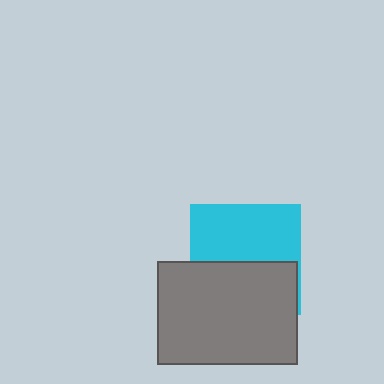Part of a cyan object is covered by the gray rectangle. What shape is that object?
It is a square.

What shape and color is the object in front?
The object in front is a gray rectangle.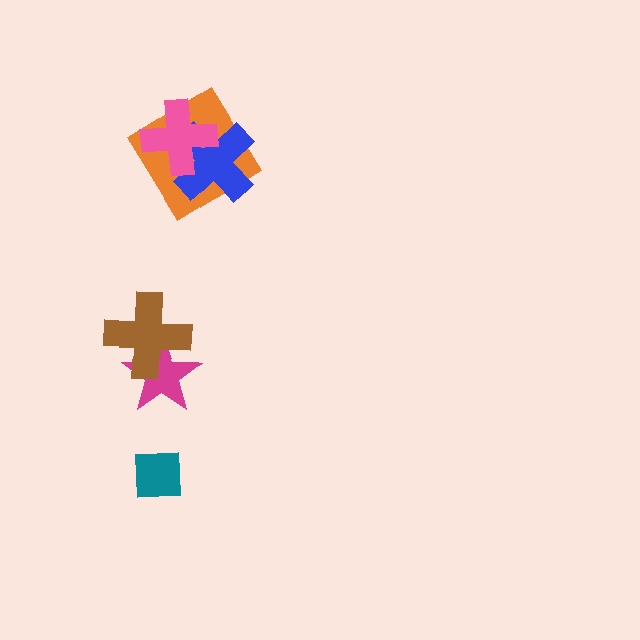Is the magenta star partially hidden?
Yes, it is partially covered by another shape.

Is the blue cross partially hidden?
Yes, it is partially covered by another shape.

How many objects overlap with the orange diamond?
2 objects overlap with the orange diamond.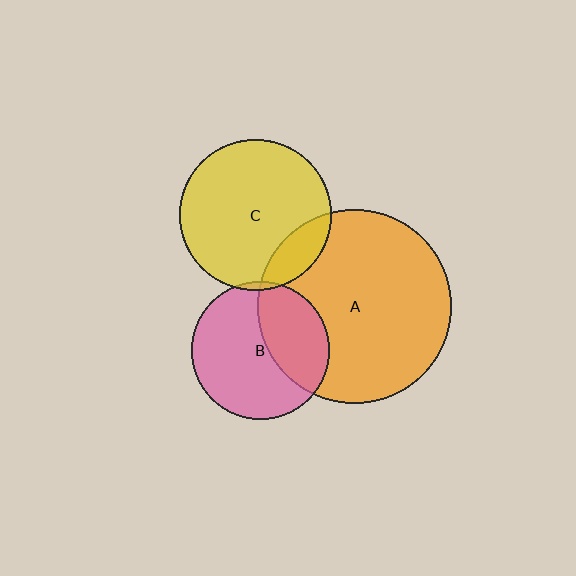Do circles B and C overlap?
Yes.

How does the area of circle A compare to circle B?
Approximately 2.0 times.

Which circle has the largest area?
Circle A (orange).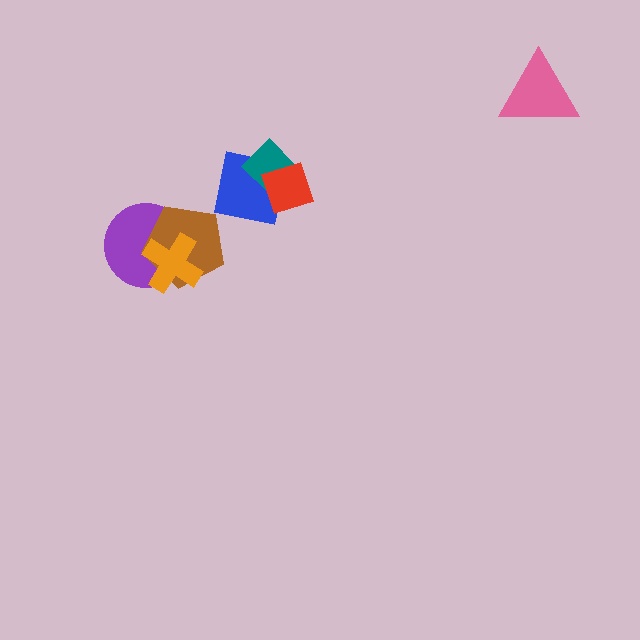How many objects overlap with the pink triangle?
0 objects overlap with the pink triangle.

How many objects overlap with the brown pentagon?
2 objects overlap with the brown pentagon.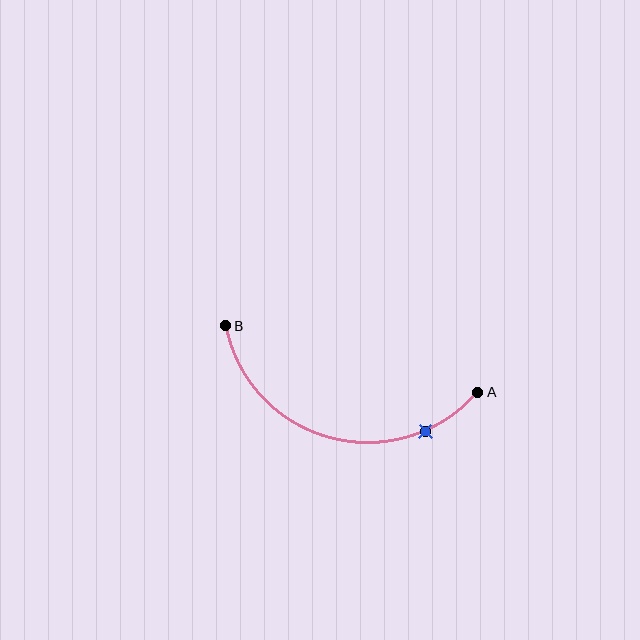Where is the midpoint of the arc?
The arc midpoint is the point on the curve farthest from the straight line joining A and B. It sits below that line.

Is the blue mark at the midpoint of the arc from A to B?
No. The blue mark lies on the arc but is closer to endpoint A. The arc midpoint would be at the point on the curve equidistant along the arc from both A and B.